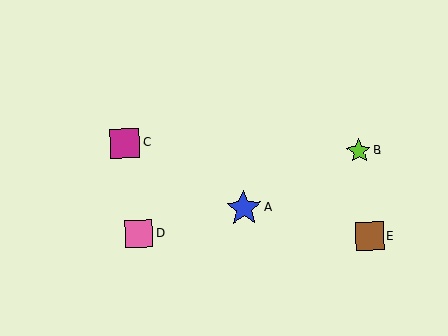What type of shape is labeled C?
Shape C is a magenta square.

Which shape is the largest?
The blue star (labeled A) is the largest.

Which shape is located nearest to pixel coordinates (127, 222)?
The pink square (labeled D) at (139, 234) is nearest to that location.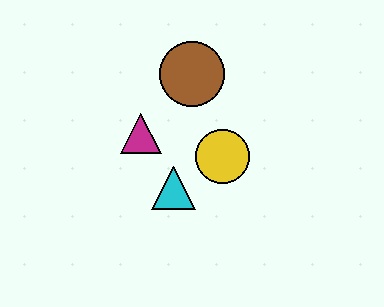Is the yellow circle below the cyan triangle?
No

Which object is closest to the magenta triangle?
The cyan triangle is closest to the magenta triangle.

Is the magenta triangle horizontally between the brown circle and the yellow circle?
No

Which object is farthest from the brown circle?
The cyan triangle is farthest from the brown circle.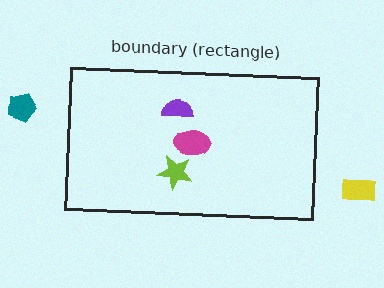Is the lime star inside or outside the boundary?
Inside.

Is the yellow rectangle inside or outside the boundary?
Outside.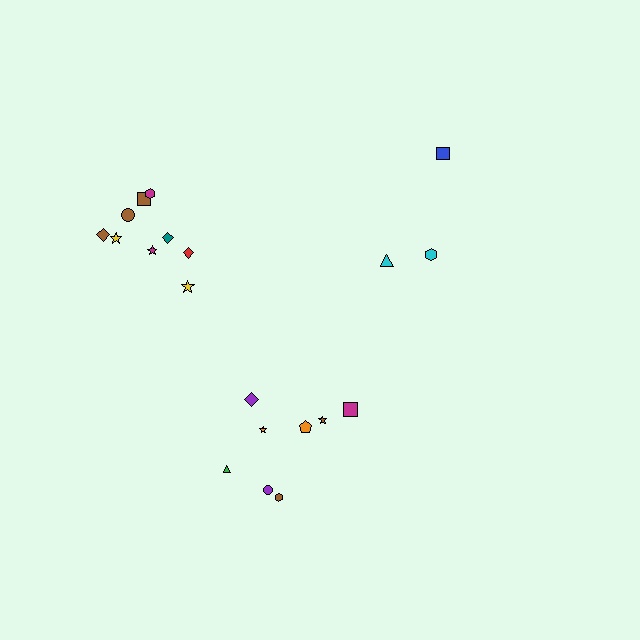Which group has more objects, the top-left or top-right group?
The top-left group.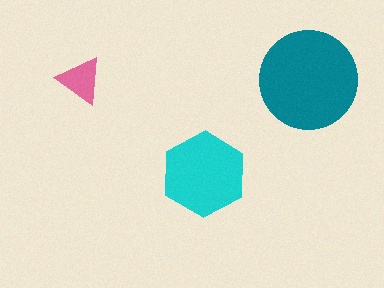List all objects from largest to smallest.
The teal circle, the cyan hexagon, the pink triangle.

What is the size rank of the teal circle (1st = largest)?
1st.